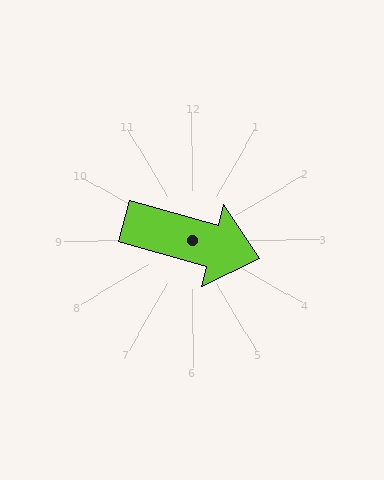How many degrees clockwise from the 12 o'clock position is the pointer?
Approximately 106 degrees.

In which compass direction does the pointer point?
East.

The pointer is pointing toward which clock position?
Roughly 4 o'clock.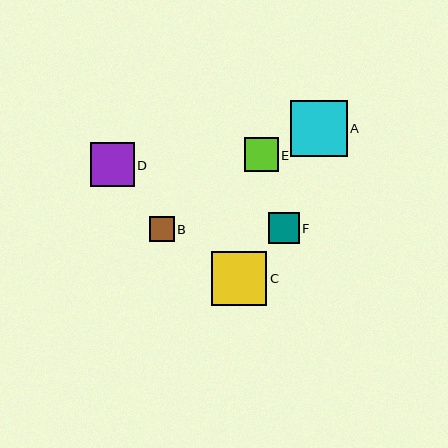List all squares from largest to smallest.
From largest to smallest: A, C, D, E, F, B.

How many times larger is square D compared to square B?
Square D is approximately 1.8 times the size of square B.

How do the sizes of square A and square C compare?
Square A and square C are approximately the same size.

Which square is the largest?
Square A is the largest with a size of approximately 56 pixels.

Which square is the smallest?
Square B is the smallest with a size of approximately 25 pixels.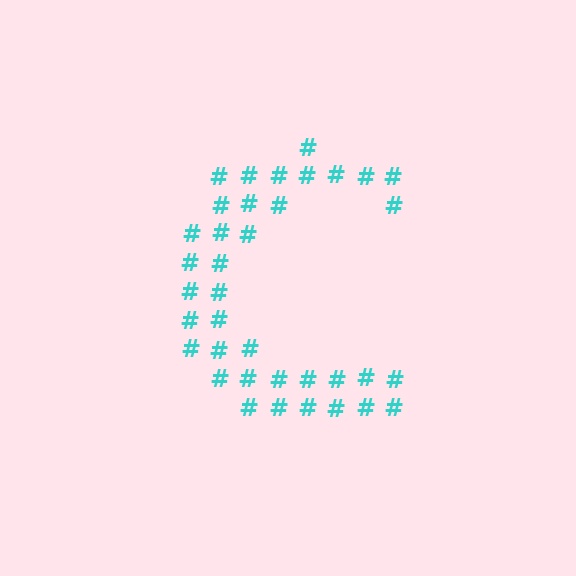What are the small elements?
The small elements are hash symbols.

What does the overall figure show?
The overall figure shows the letter C.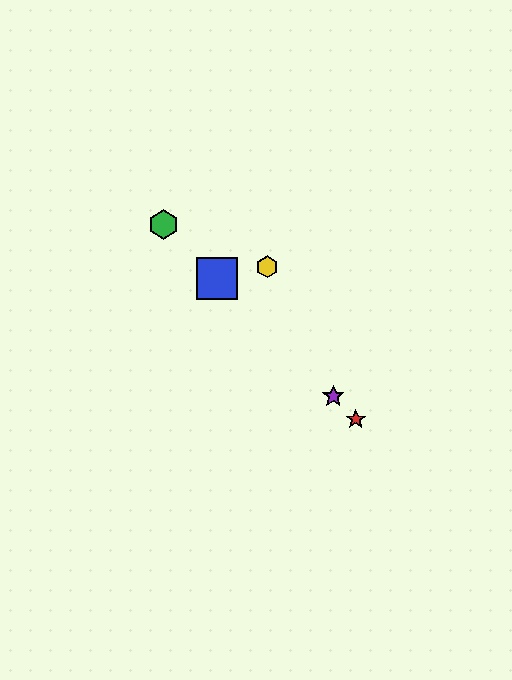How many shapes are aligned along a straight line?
4 shapes (the red star, the blue square, the green hexagon, the purple star) are aligned along a straight line.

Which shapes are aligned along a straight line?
The red star, the blue square, the green hexagon, the purple star are aligned along a straight line.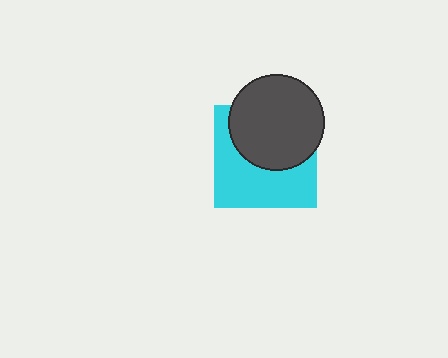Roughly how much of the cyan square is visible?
About half of it is visible (roughly 52%).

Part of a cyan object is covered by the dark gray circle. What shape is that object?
It is a square.